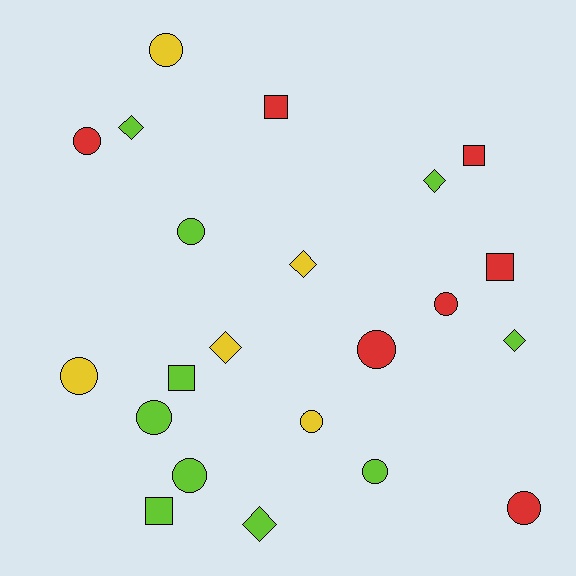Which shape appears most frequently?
Circle, with 11 objects.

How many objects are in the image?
There are 22 objects.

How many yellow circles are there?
There are 3 yellow circles.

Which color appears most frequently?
Lime, with 10 objects.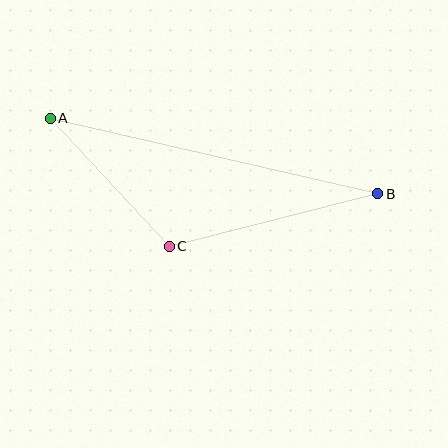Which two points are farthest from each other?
Points A and B are farthest from each other.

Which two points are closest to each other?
Points A and C are closest to each other.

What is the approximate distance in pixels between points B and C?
The distance between B and C is approximately 215 pixels.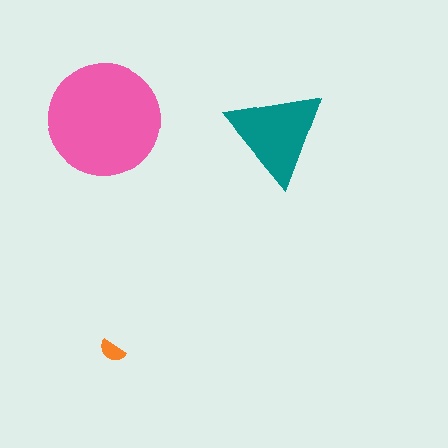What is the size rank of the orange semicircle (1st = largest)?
3rd.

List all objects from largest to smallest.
The pink circle, the teal triangle, the orange semicircle.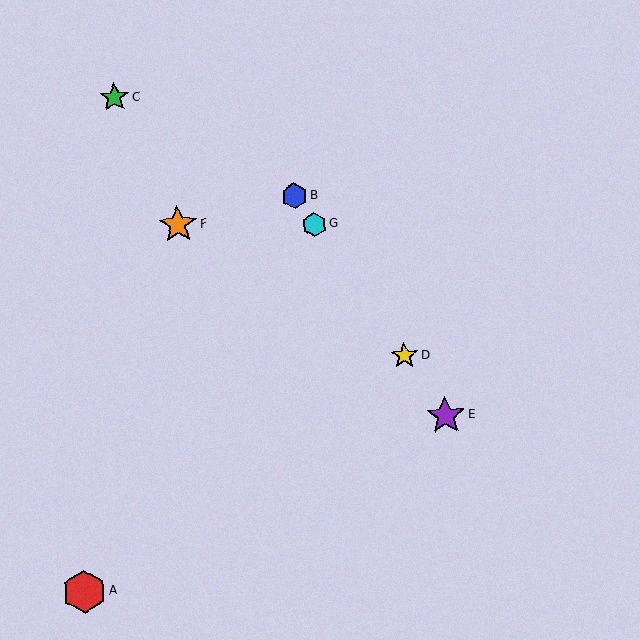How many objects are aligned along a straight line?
4 objects (B, D, E, G) are aligned along a straight line.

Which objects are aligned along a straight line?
Objects B, D, E, G are aligned along a straight line.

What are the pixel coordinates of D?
Object D is at (404, 356).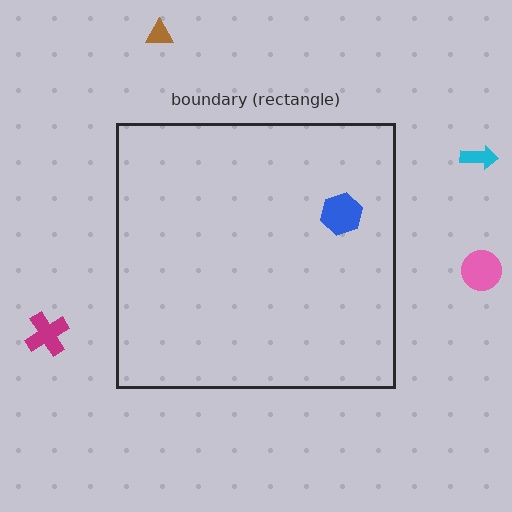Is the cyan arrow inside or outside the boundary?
Outside.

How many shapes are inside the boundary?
1 inside, 4 outside.